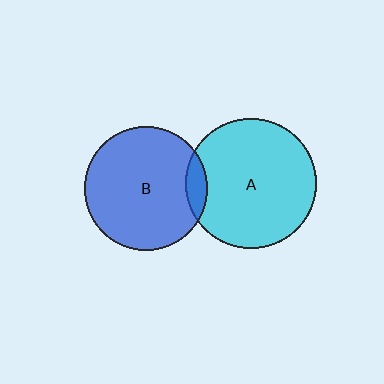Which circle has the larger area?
Circle A (cyan).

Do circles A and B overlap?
Yes.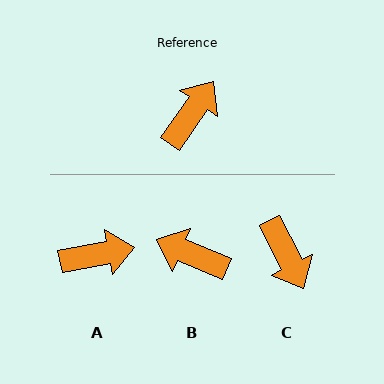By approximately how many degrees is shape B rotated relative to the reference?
Approximately 102 degrees counter-clockwise.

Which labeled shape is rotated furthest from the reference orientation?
C, about 118 degrees away.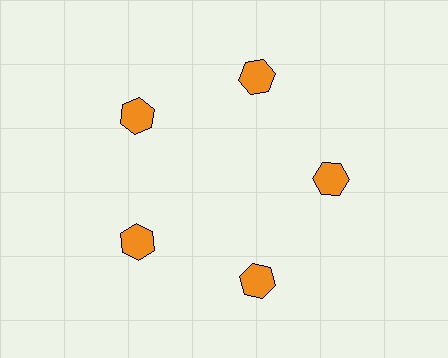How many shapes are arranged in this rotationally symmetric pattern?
There are 5 shapes, arranged in 5 groups of 1.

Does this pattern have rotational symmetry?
Yes, this pattern has 5-fold rotational symmetry. It looks the same after rotating 72 degrees around the center.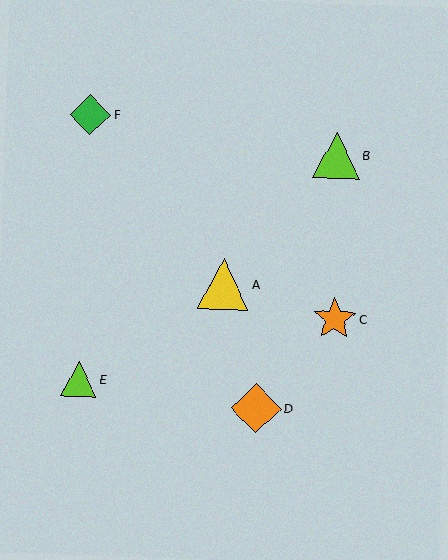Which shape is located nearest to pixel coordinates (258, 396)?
The orange diamond (labeled D) at (256, 408) is nearest to that location.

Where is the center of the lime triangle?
The center of the lime triangle is at (79, 379).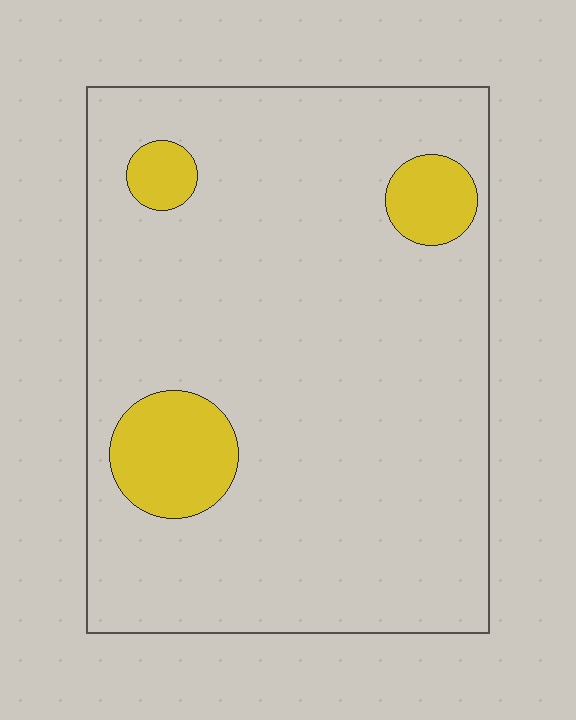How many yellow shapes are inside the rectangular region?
3.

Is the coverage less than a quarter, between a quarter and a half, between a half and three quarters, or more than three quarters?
Less than a quarter.